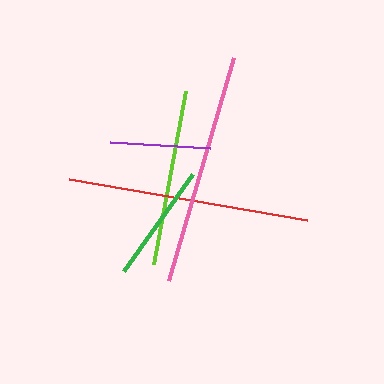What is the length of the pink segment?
The pink segment is approximately 232 pixels long.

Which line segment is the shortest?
The purple line is the shortest at approximately 101 pixels.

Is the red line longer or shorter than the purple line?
The red line is longer than the purple line.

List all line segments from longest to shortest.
From longest to shortest: red, pink, lime, green, purple.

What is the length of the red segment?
The red segment is approximately 242 pixels long.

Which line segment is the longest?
The red line is the longest at approximately 242 pixels.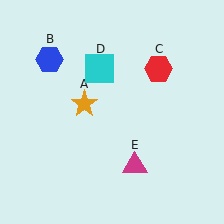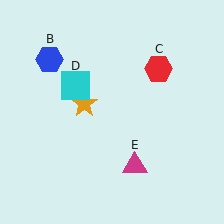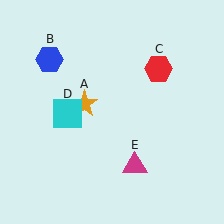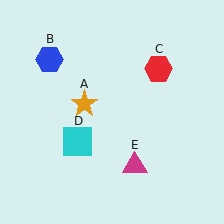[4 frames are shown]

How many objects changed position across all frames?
1 object changed position: cyan square (object D).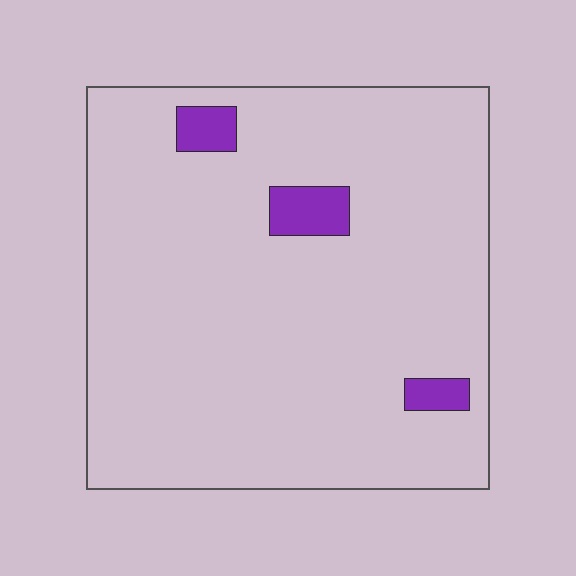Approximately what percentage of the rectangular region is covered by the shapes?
Approximately 5%.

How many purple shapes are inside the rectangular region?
3.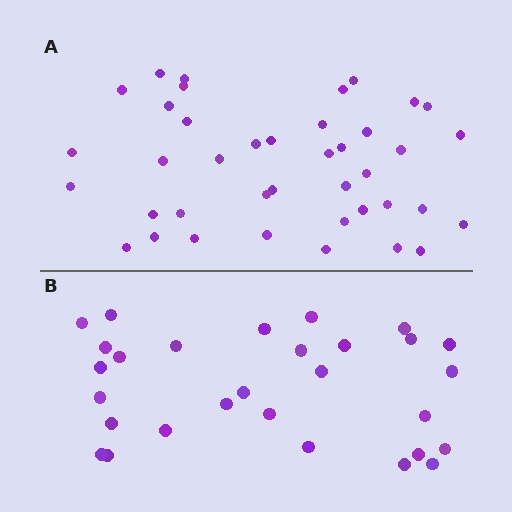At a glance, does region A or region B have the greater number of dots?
Region A (the top region) has more dots.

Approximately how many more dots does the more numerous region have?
Region A has roughly 12 or so more dots than region B.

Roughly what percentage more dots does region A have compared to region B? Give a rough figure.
About 40% more.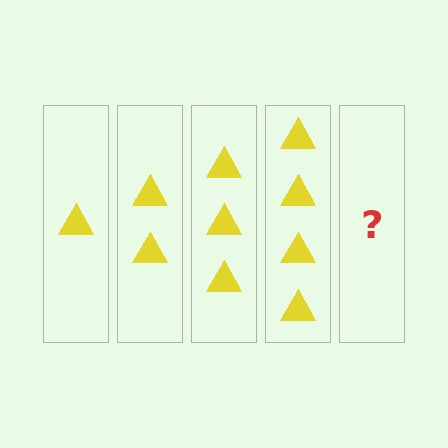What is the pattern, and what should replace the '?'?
The pattern is that each step adds one more triangle. The '?' should be 5 triangles.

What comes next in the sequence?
The next element should be 5 triangles.